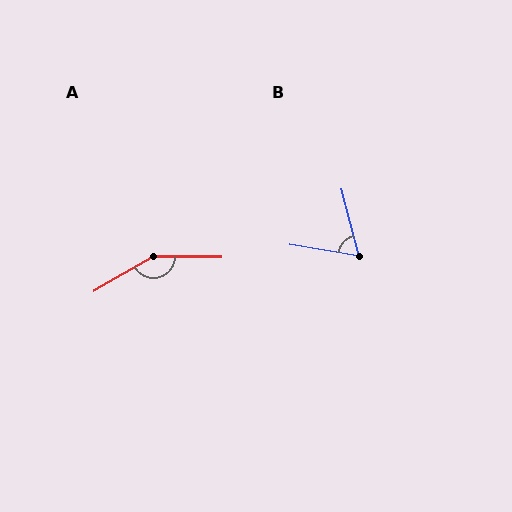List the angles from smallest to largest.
B (67°), A (150°).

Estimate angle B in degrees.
Approximately 67 degrees.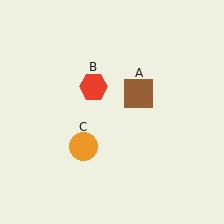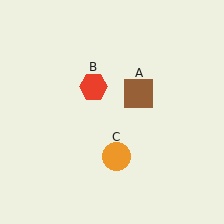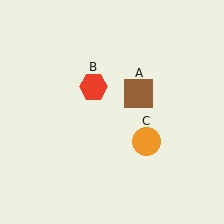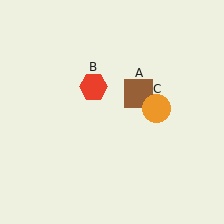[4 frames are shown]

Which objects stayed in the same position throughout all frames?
Brown square (object A) and red hexagon (object B) remained stationary.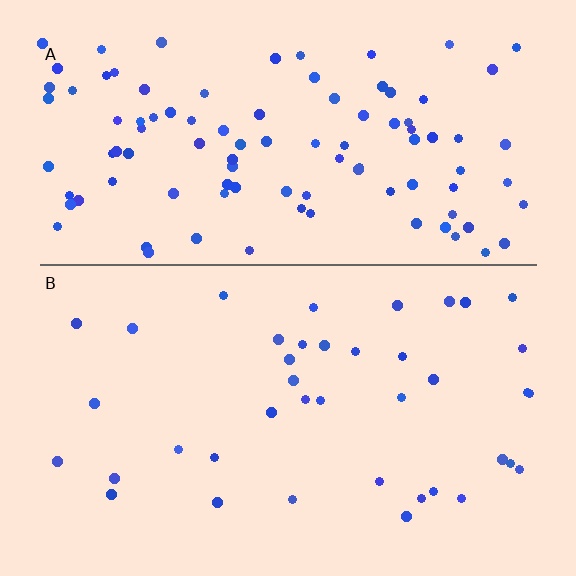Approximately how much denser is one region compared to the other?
Approximately 2.6× — region A over region B.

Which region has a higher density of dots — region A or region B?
A (the top).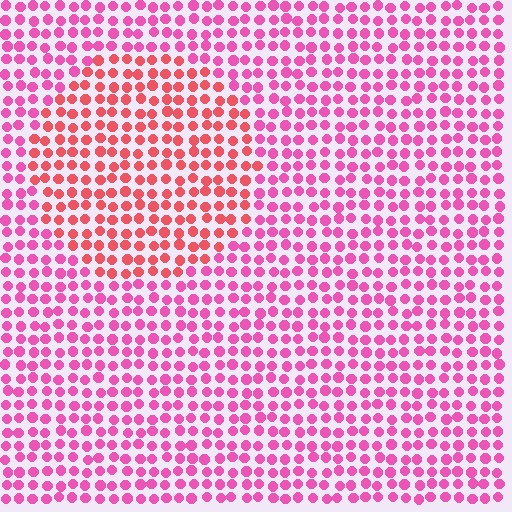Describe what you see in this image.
The image is filled with small pink elements in a uniform arrangement. A circle-shaped region is visible where the elements are tinted to a slightly different hue, forming a subtle color boundary.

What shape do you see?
I see a circle.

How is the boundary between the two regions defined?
The boundary is defined purely by a slight shift in hue (about 33 degrees). Spacing, size, and orientation are identical on both sides.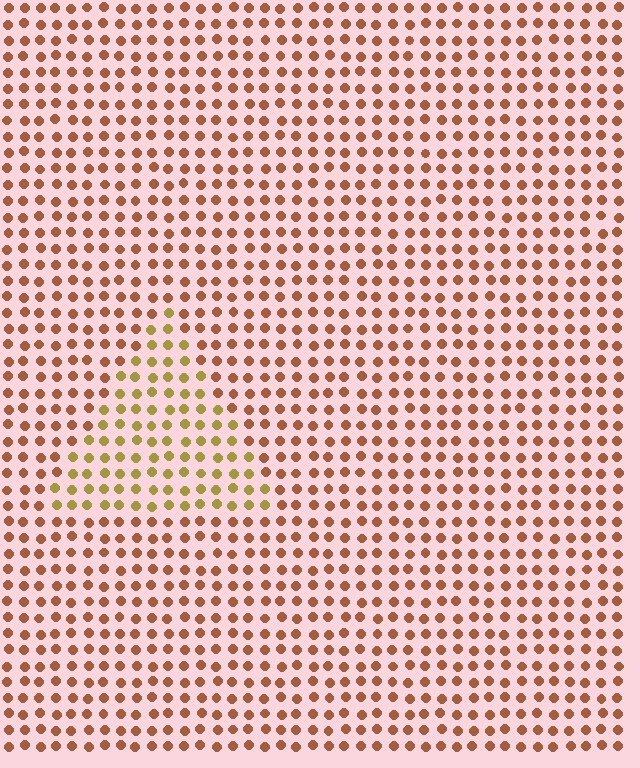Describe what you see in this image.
The image is filled with small brown elements in a uniform arrangement. A triangle-shaped region is visible where the elements are tinted to a slightly different hue, forming a subtle color boundary.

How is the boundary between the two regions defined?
The boundary is defined purely by a slight shift in hue (about 35 degrees). Spacing, size, and orientation are identical on both sides.